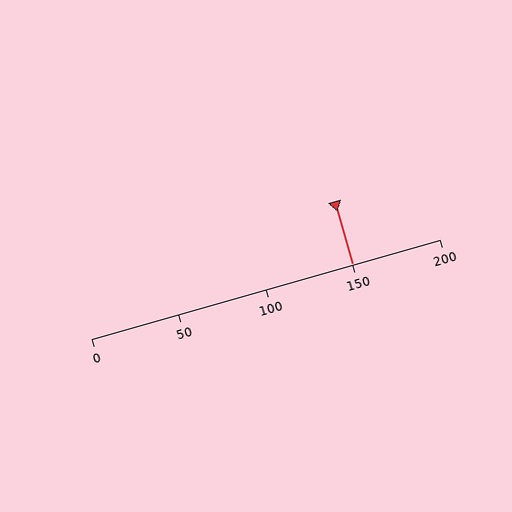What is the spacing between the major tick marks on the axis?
The major ticks are spaced 50 apart.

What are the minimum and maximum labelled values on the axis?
The axis runs from 0 to 200.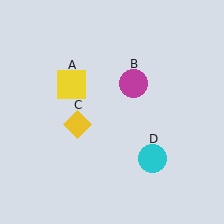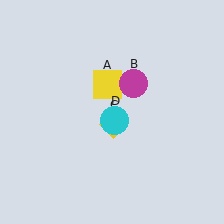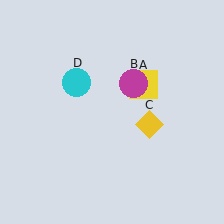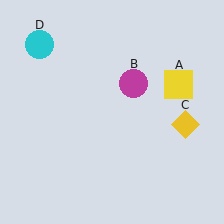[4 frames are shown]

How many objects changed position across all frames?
3 objects changed position: yellow square (object A), yellow diamond (object C), cyan circle (object D).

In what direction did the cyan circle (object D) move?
The cyan circle (object D) moved up and to the left.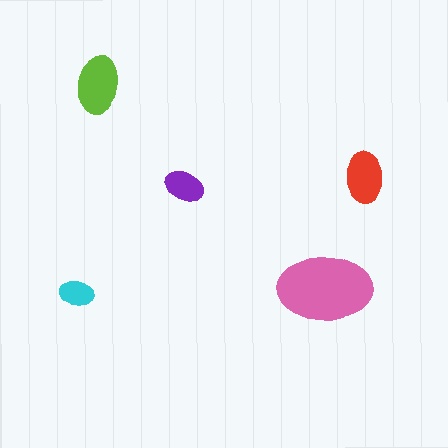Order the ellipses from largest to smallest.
the pink one, the lime one, the red one, the purple one, the cyan one.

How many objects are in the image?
There are 5 objects in the image.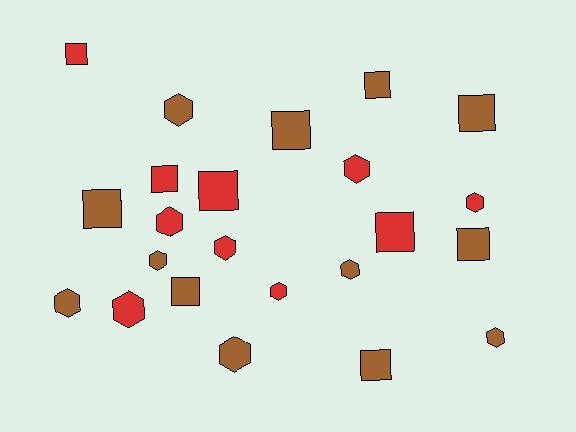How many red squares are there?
There are 4 red squares.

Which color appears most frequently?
Brown, with 13 objects.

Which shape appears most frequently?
Hexagon, with 12 objects.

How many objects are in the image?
There are 23 objects.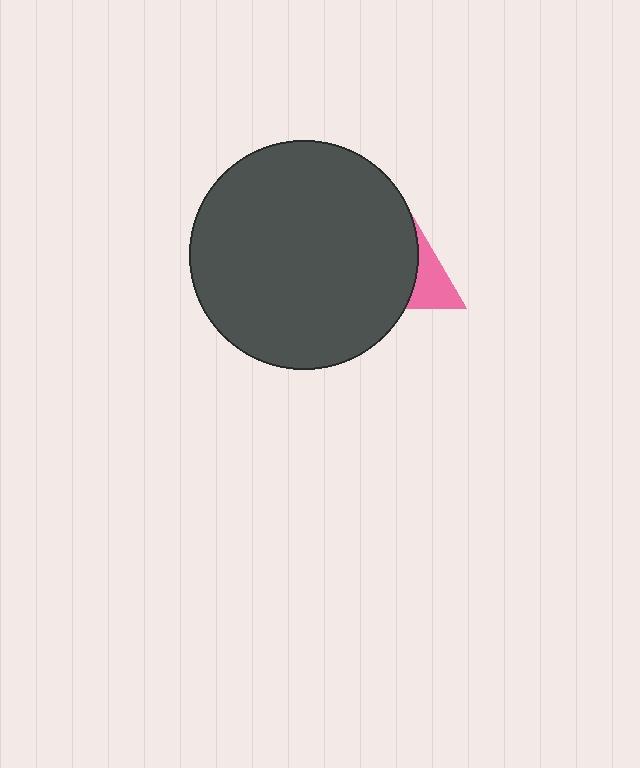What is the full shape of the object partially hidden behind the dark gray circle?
The partially hidden object is a pink triangle.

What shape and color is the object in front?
The object in front is a dark gray circle.